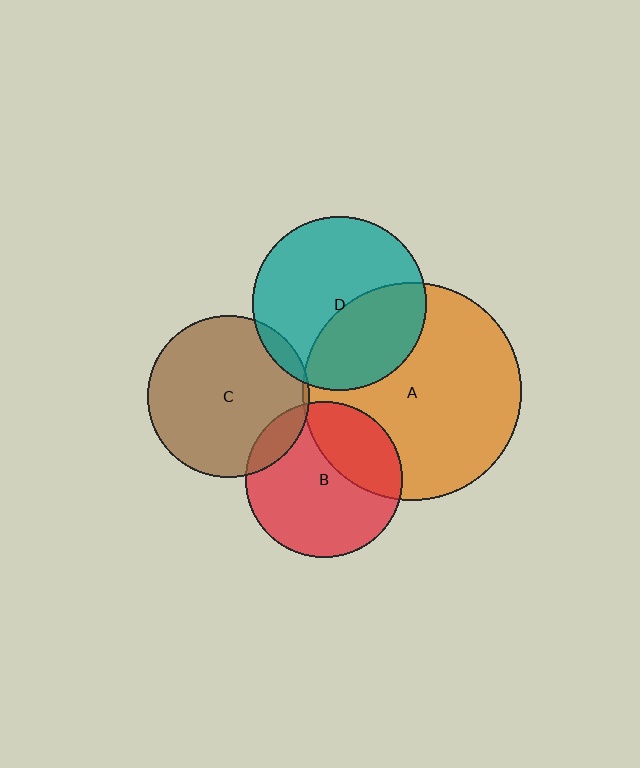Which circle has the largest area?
Circle A (orange).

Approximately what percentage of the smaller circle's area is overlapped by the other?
Approximately 30%.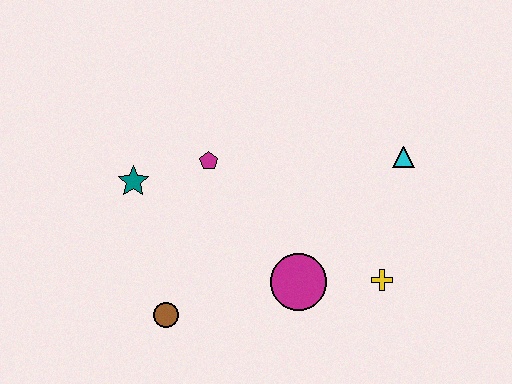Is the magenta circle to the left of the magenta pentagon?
No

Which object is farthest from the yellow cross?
The teal star is farthest from the yellow cross.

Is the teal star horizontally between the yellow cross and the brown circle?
No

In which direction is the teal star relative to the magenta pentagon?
The teal star is to the left of the magenta pentagon.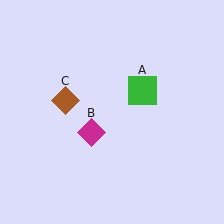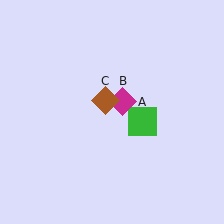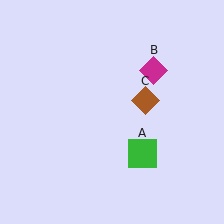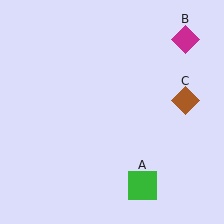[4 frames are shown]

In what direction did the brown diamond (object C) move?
The brown diamond (object C) moved right.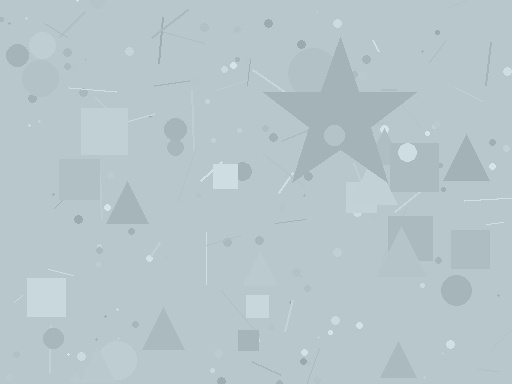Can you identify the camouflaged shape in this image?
The camouflaged shape is a star.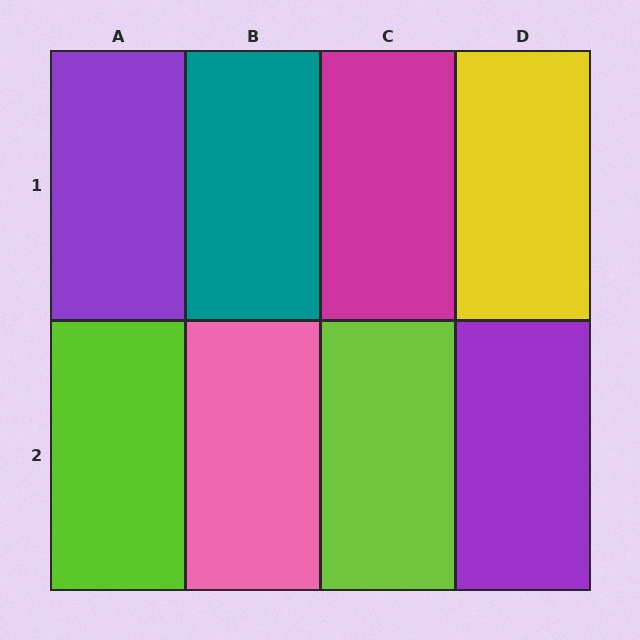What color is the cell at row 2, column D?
Purple.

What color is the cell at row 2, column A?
Lime.